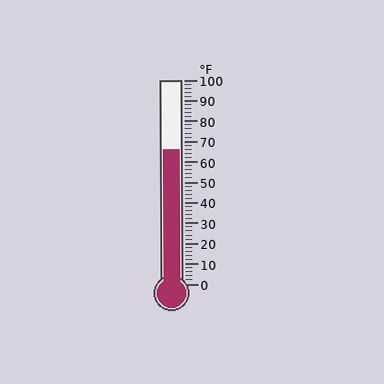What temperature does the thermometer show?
The thermometer shows approximately 66°F.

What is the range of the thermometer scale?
The thermometer scale ranges from 0°F to 100°F.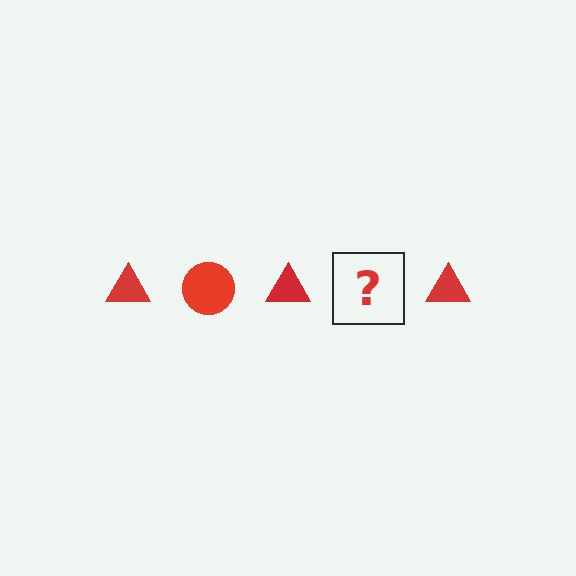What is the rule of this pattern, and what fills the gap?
The rule is that the pattern cycles through triangle, circle shapes in red. The gap should be filled with a red circle.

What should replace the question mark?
The question mark should be replaced with a red circle.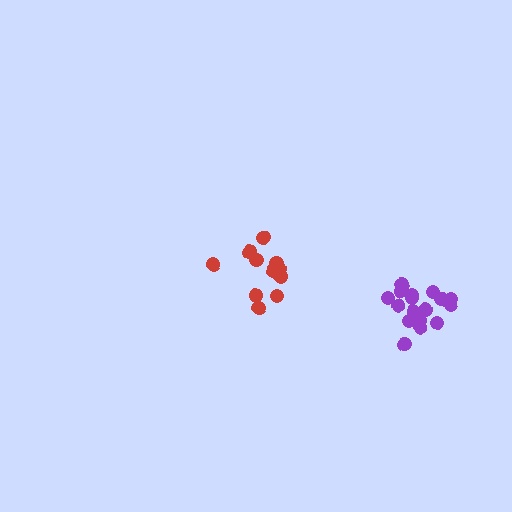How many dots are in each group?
Group 1: 17 dots, Group 2: 13 dots (30 total).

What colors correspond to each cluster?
The clusters are colored: purple, red.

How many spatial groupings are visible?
There are 2 spatial groupings.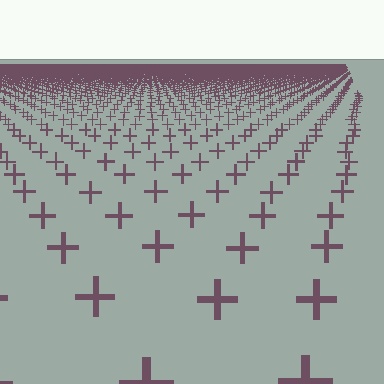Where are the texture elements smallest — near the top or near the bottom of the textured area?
Near the top.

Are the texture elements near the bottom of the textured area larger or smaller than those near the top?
Larger. Near the bottom, elements are closer to the viewer and appear at a bigger on-screen size.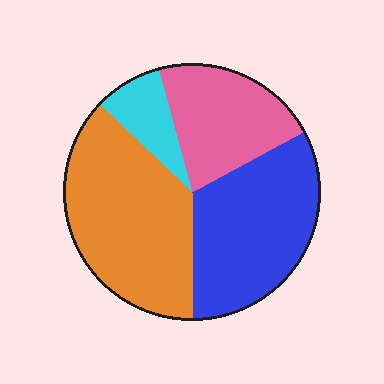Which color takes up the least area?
Cyan, at roughly 10%.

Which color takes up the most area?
Orange, at roughly 35%.